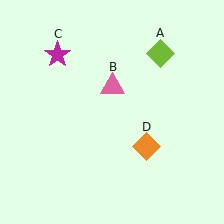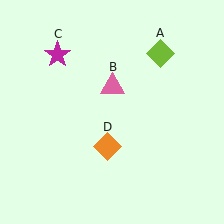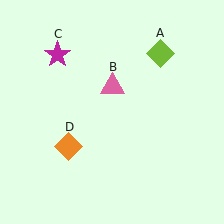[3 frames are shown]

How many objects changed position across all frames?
1 object changed position: orange diamond (object D).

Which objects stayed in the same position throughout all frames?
Lime diamond (object A) and pink triangle (object B) and magenta star (object C) remained stationary.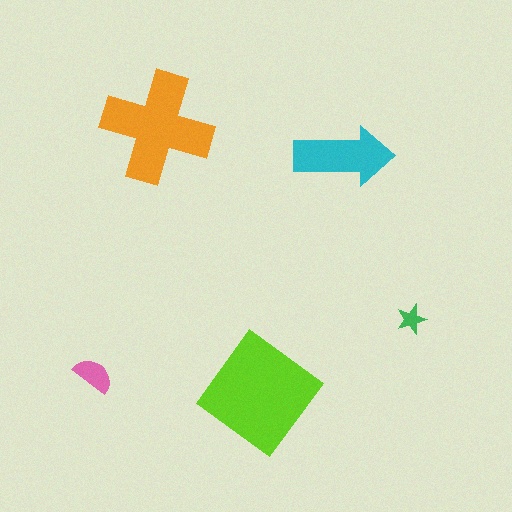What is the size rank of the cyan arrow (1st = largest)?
3rd.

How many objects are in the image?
There are 5 objects in the image.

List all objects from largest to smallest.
The lime diamond, the orange cross, the cyan arrow, the pink semicircle, the green star.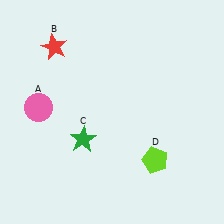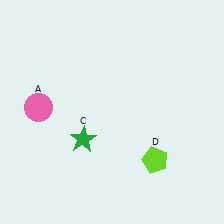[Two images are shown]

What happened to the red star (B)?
The red star (B) was removed in Image 2. It was in the top-left area of Image 1.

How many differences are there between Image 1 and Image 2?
There is 1 difference between the two images.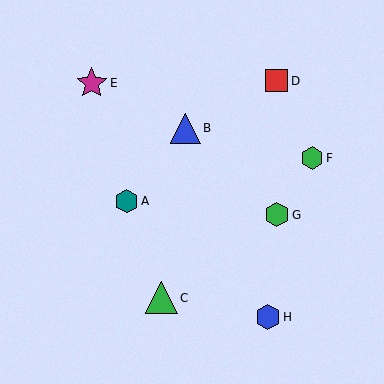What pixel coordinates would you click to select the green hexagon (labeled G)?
Click at (277, 215) to select the green hexagon G.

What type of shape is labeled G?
Shape G is a green hexagon.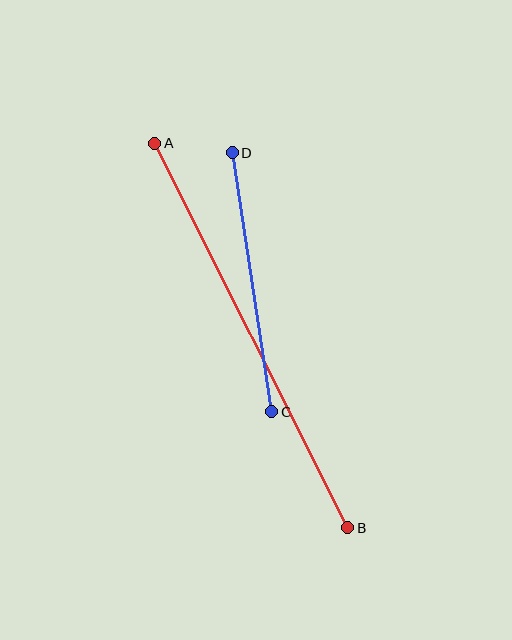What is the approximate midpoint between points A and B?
The midpoint is at approximately (251, 336) pixels.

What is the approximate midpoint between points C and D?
The midpoint is at approximately (252, 282) pixels.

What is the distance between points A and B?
The distance is approximately 430 pixels.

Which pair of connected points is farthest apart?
Points A and B are farthest apart.